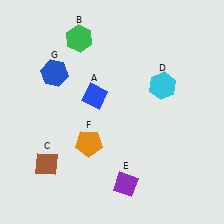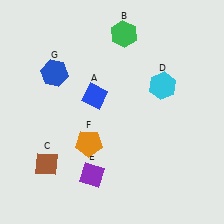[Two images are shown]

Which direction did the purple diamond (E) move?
The purple diamond (E) moved left.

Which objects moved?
The objects that moved are: the green hexagon (B), the purple diamond (E).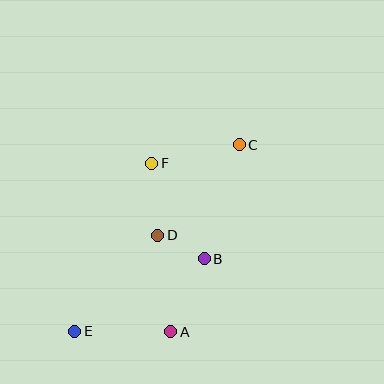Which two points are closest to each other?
Points B and D are closest to each other.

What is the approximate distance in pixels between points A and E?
The distance between A and E is approximately 96 pixels.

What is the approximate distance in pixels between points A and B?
The distance between A and B is approximately 81 pixels.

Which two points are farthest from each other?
Points C and E are farthest from each other.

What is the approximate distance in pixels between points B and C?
The distance between B and C is approximately 119 pixels.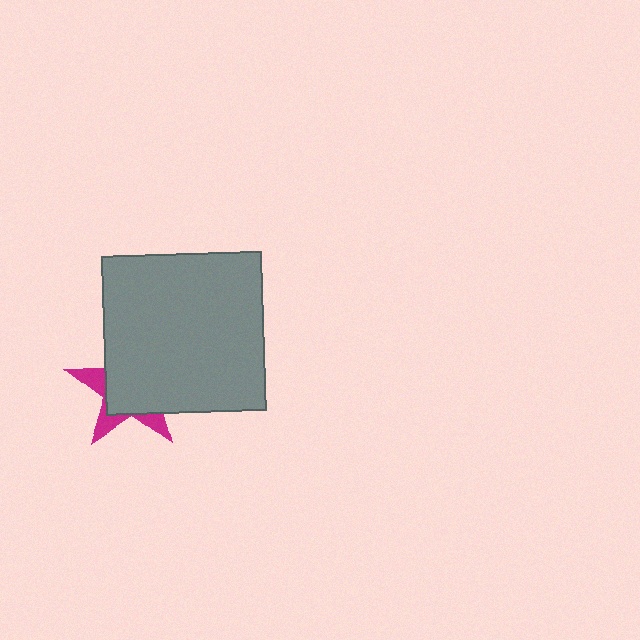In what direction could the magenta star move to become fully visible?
The magenta star could move toward the lower-left. That would shift it out from behind the gray square entirely.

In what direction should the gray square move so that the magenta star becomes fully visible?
The gray square should move toward the upper-right. That is the shortest direction to clear the overlap and leave the magenta star fully visible.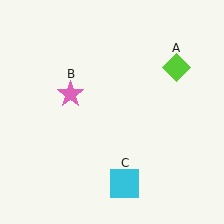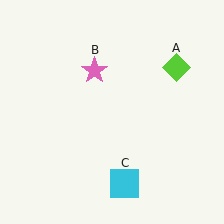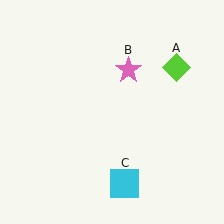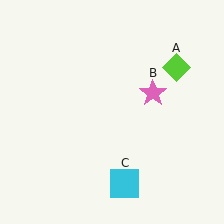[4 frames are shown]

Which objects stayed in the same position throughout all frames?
Lime diamond (object A) and cyan square (object C) remained stationary.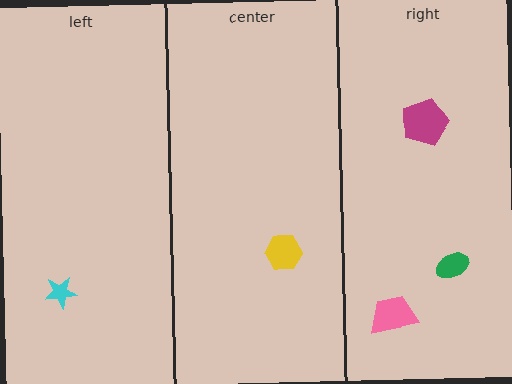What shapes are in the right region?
The green ellipse, the pink trapezoid, the magenta pentagon.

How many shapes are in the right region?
3.